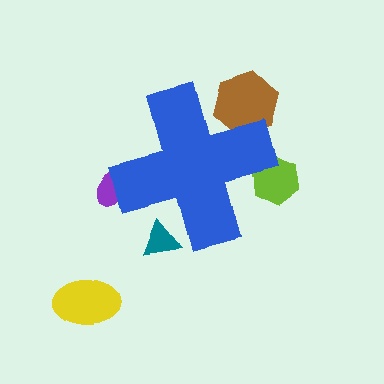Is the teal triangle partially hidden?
Yes, the teal triangle is partially hidden behind the blue cross.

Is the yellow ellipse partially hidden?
No, the yellow ellipse is fully visible.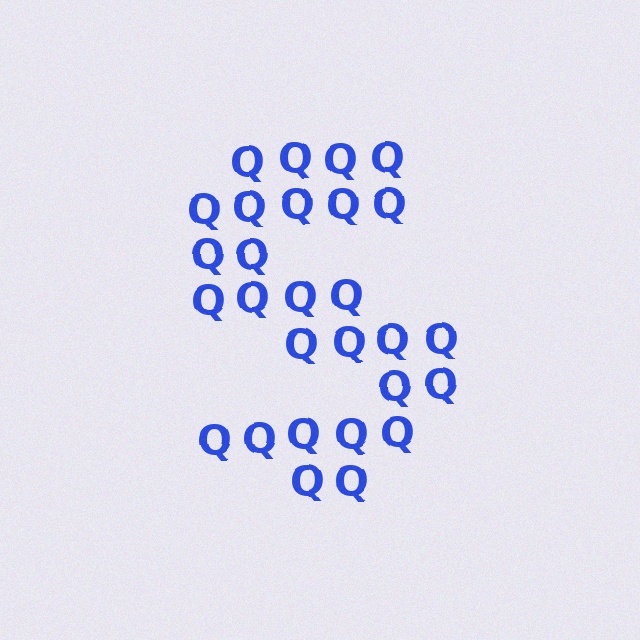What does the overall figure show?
The overall figure shows the letter S.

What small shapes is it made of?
It is made of small letter Q's.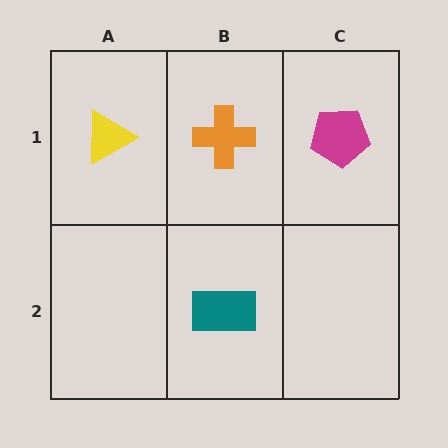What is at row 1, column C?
A magenta pentagon.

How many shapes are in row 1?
3 shapes.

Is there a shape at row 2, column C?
No, that cell is empty.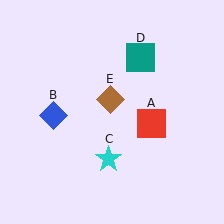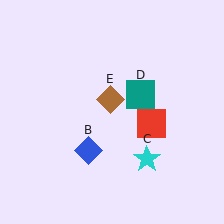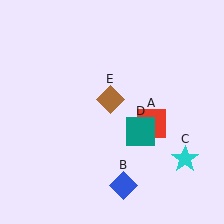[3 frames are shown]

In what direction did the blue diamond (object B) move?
The blue diamond (object B) moved down and to the right.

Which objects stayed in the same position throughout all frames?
Red square (object A) and brown diamond (object E) remained stationary.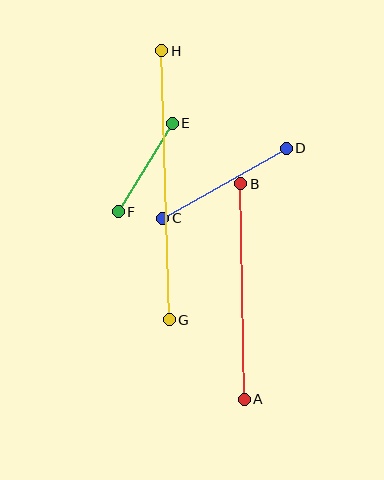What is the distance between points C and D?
The distance is approximately 142 pixels.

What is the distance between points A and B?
The distance is approximately 216 pixels.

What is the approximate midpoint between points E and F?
The midpoint is at approximately (145, 168) pixels.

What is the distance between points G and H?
The distance is approximately 269 pixels.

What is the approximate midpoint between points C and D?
The midpoint is at approximately (225, 183) pixels.